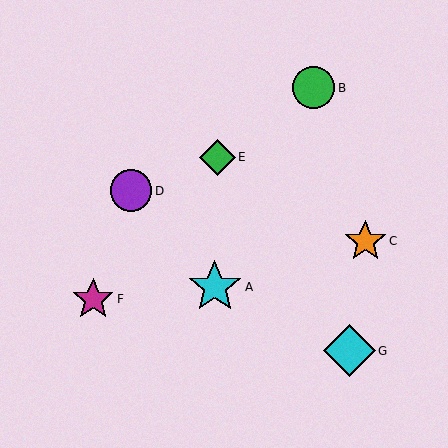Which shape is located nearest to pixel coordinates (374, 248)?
The orange star (labeled C) at (365, 241) is nearest to that location.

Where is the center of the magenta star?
The center of the magenta star is at (93, 299).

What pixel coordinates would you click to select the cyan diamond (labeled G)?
Click at (349, 351) to select the cyan diamond G.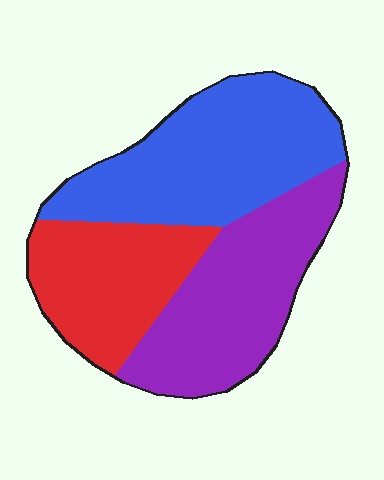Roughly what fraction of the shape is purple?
Purple takes up between a third and a half of the shape.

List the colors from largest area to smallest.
From largest to smallest: blue, purple, red.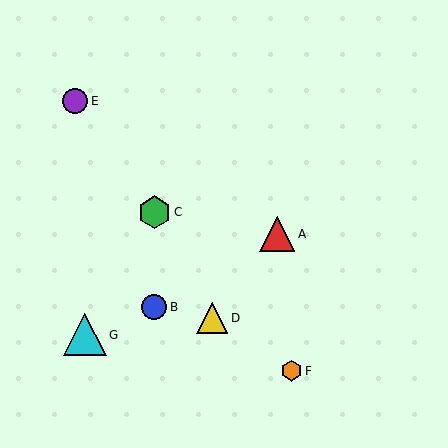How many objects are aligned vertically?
2 objects (B, C) are aligned vertically.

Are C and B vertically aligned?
Yes, both are at x≈154.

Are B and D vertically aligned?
No, B is at x≈154 and D is at x≈212.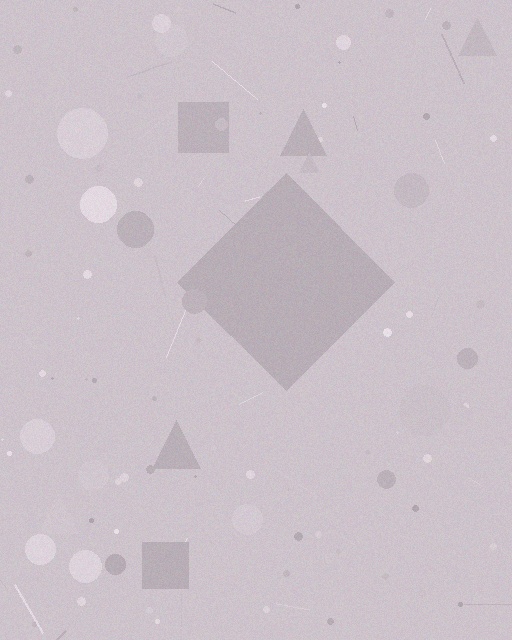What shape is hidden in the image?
A diamond is hidden in the image.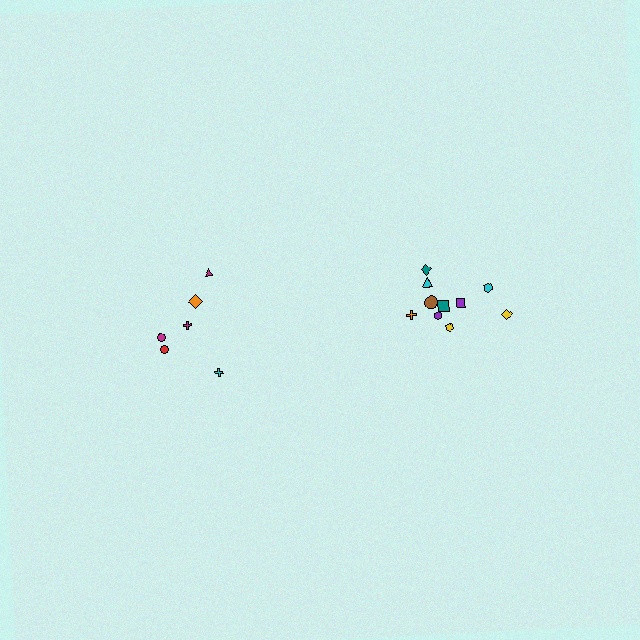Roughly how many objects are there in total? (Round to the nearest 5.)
Roughly 15 objects in total.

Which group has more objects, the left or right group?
The right group.